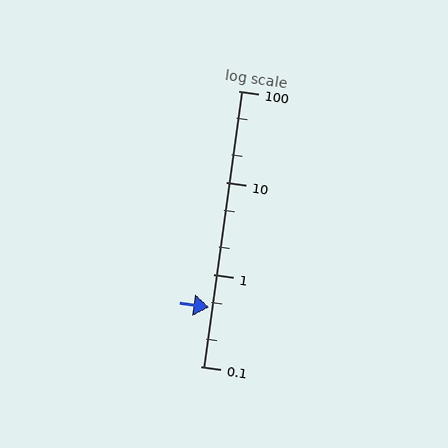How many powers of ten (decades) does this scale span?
The scale spans 3 decades, from 0.1 to 100.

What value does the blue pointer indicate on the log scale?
The pointer indicates approximately 0.44.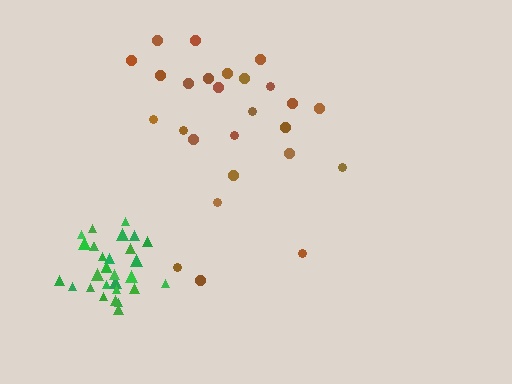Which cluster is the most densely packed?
Green.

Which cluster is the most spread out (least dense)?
Brown.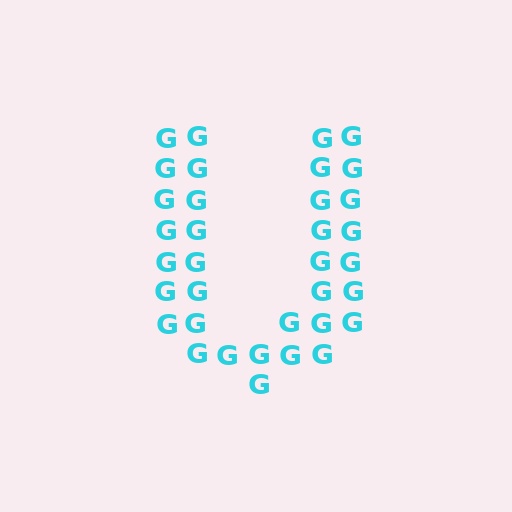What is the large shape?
The large shape is the letter U.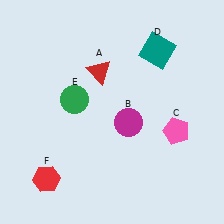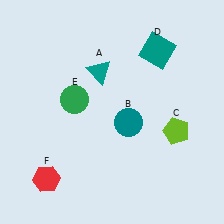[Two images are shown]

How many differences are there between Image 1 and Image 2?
There are 3 differences between the two images.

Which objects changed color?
A changed from red to teal. B changed from magenta to teal. C changed from pink to lime.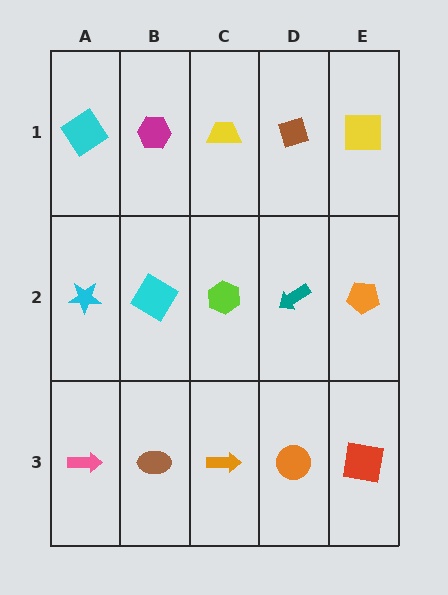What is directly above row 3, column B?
A cyan diamond.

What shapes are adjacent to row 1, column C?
A lime hexagon (row 2, column C), a magenta hexagon (row 1, column B), a brown diamond (row 1, column D).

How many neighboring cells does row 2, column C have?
4.